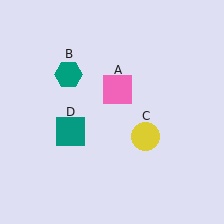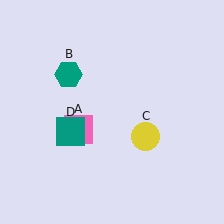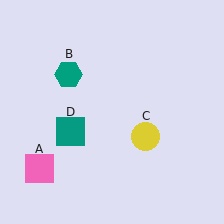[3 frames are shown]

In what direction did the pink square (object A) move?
The pink square (object A) moved down and to the left.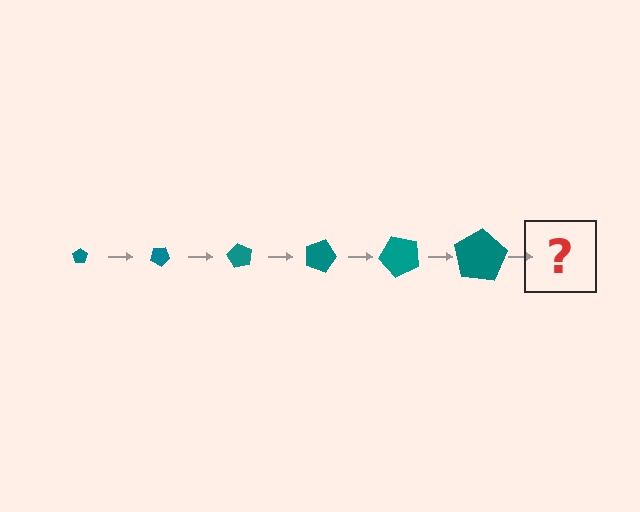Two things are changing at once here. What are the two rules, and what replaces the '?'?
The two rules are that the pentagon grows larger each step and it rotates 30 degrees each step. The '?' should be a pentagon, larger than the previous one and rotated 180 degrees from the start.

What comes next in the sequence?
The next element should be a pentagon, larger than the previous one and rotated 180 degrees from the start.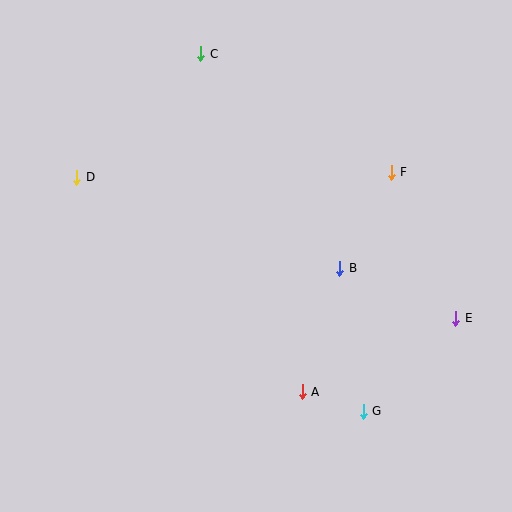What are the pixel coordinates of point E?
Point E is at (456, 318).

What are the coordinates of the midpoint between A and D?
The midpoint between A and D is at (190, 284).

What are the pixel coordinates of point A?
Point A is at (302, 392).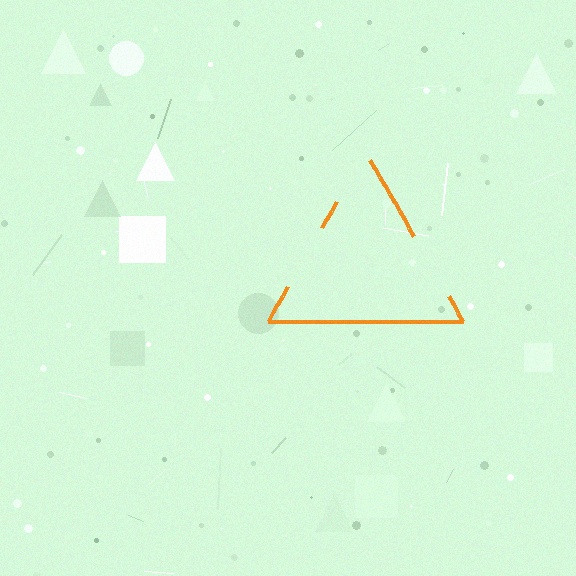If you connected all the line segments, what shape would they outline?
They would outline a triangle.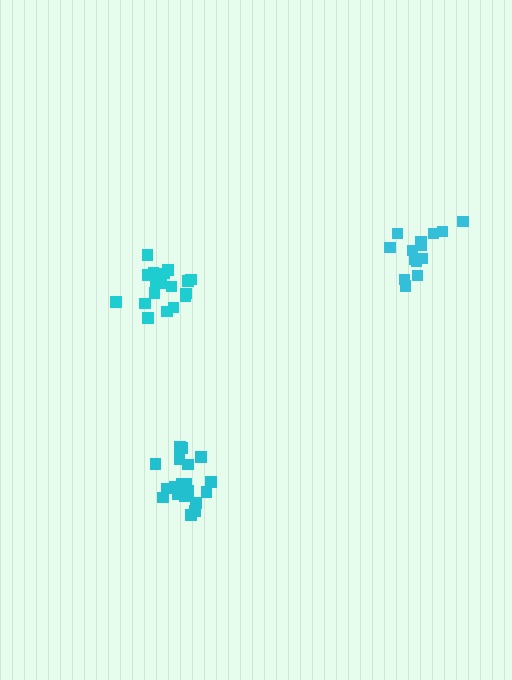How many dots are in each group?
Group 1: 14 dots, Group 2: 20 dots, Group 3: 19 dots (53 total).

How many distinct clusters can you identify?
There are 3 distinct clusters.